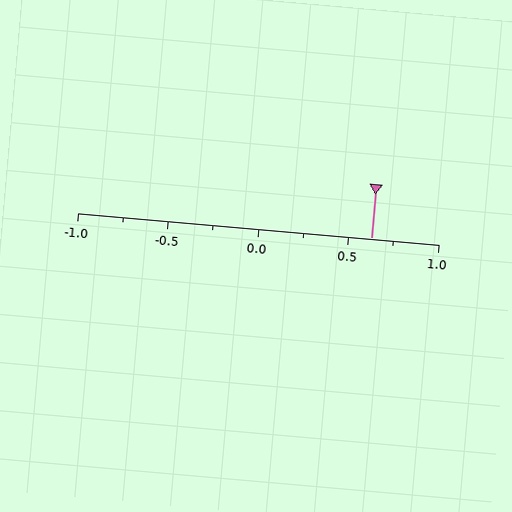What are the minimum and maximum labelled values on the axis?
The axis runs from -1.0 to 1.0.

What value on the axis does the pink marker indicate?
The marker indicates approximately 0.62.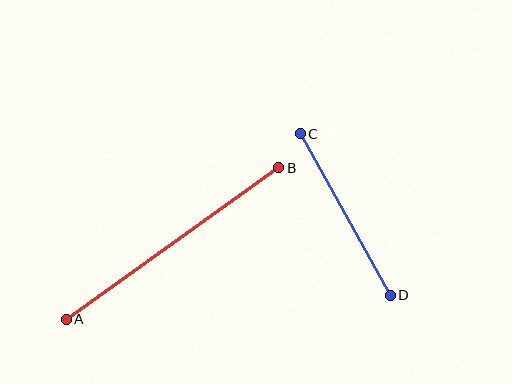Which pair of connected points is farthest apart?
Points A and B are farthest apart.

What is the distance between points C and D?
The distance is approximately 185 pixels.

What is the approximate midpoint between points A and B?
The midpoint is at approximately (172, 244) pixels.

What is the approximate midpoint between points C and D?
The midpoint is at approximately (345, 215) pixels.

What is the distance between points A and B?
The distance is approximately 261 pixels.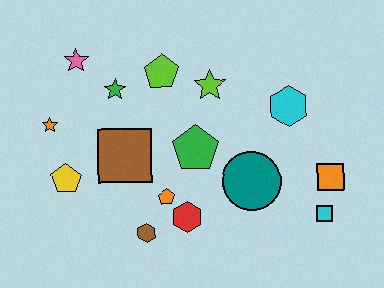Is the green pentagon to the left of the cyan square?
Yes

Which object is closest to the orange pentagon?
The red hexagon is closest to the orange pentagon.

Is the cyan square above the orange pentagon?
No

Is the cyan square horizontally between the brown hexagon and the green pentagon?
No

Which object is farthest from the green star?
The cyan square is farthest from the green star.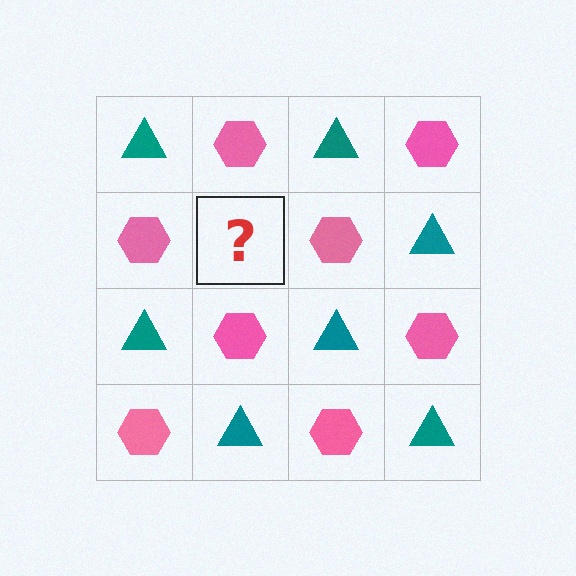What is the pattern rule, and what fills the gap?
The rule is that it alternates teal triangle and pink hexagon in a checkerboard pattern. The gap should be filled with a teal triangle.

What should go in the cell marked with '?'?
The missing cell should contain a teal triangle.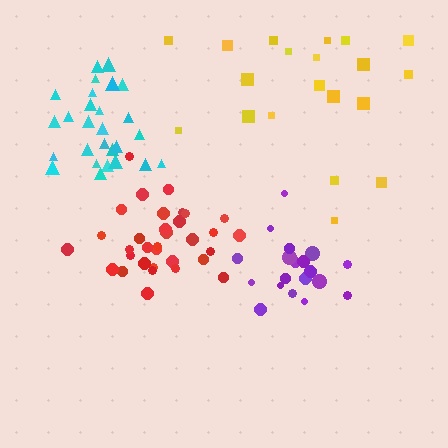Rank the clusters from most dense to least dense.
cyan, red, purple, yellow.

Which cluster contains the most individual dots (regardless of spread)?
Red (33).